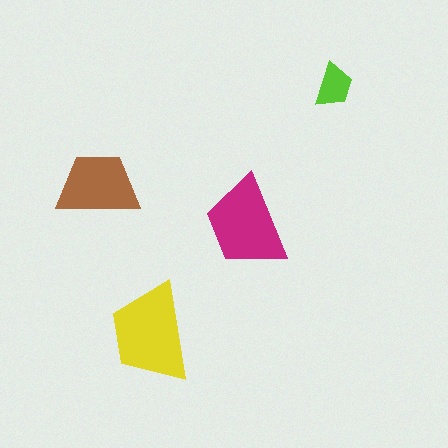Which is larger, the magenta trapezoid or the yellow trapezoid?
The yellow one.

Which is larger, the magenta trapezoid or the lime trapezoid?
The magenta one.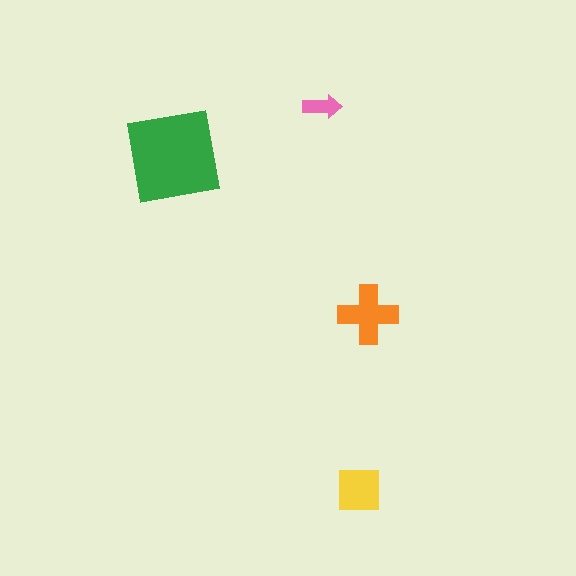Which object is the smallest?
The pink arrow.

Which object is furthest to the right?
The orange cross is rightmost.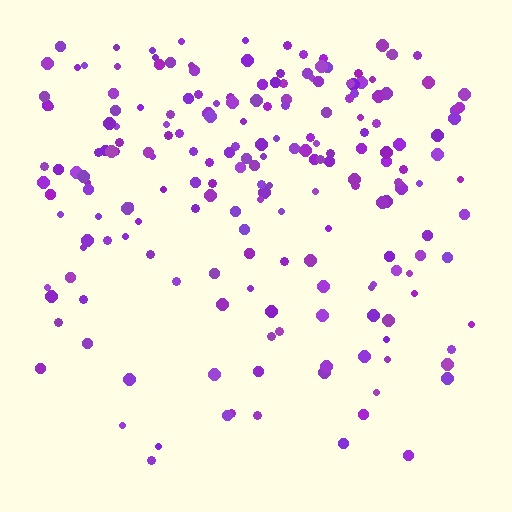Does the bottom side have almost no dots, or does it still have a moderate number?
Still a moderate number, just noticeably fewer than the top.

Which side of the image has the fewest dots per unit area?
The bottom.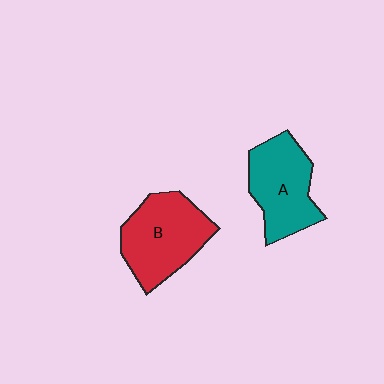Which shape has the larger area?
Shape B (red).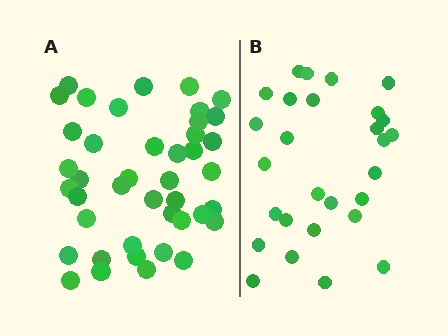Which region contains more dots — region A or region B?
Region A (the left region) has more dots.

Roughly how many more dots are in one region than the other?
Region A has approximately 15 more dots than region B.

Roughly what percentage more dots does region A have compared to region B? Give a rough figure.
About 50% more.